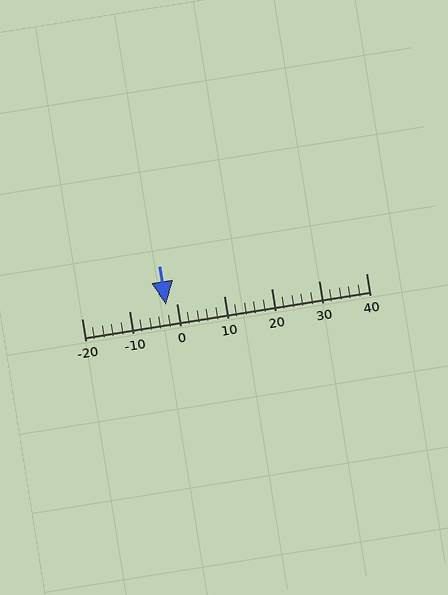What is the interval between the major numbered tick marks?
The major tick marks are spaced 10 units apart.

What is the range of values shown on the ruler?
The ruler shows values from -20 to 40.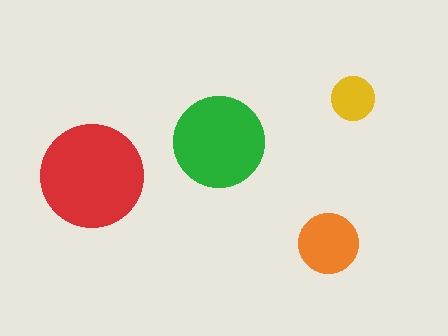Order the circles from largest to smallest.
the red one, the green one, the orange one, the yellow one.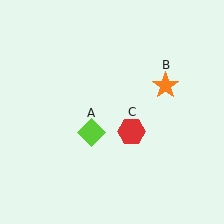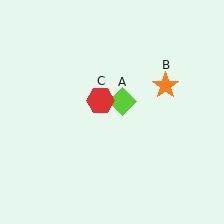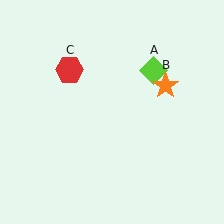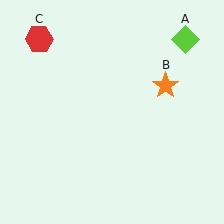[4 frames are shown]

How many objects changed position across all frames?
2 objects changed position: lime diamond (object A), red hexagon (object C).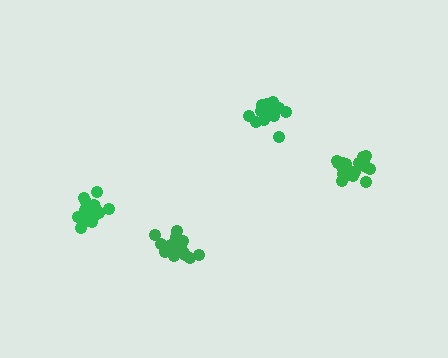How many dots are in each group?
Group 1: 21 dots, Group 2: 21 dots, Group 3: 19 dots, Group 4: 19 dots (80 total).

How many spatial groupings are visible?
There are 4 spatial groupings.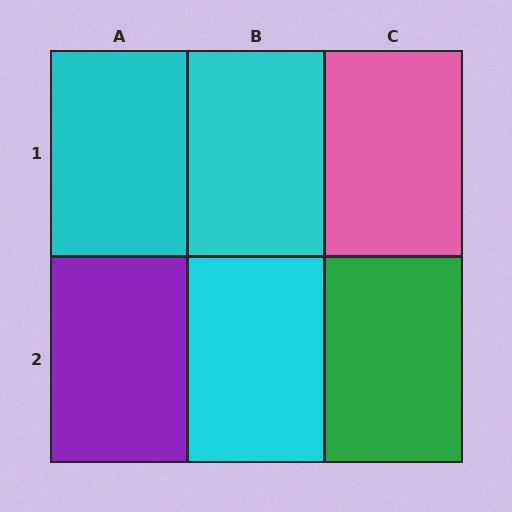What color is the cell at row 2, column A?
Purple.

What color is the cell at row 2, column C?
Green.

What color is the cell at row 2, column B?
Cyan.